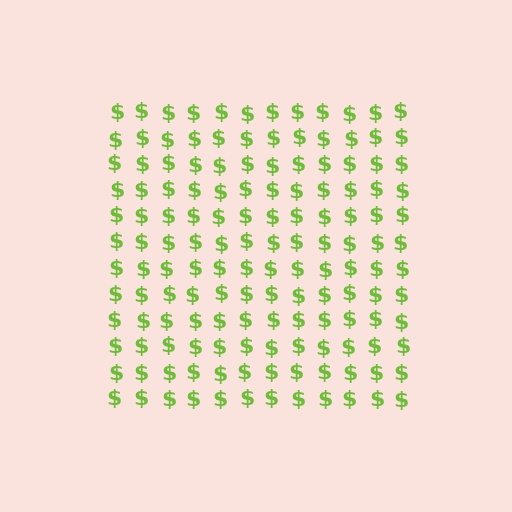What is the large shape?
The large shape is a square.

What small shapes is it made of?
It is made of small dollar signs.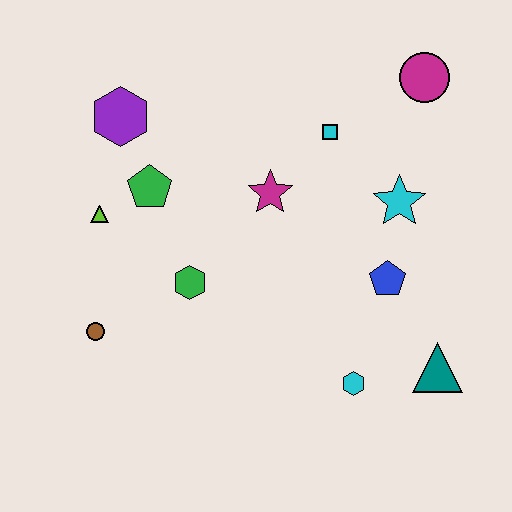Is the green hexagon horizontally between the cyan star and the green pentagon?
Yes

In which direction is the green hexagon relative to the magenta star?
The green hexagon is below the magenta star.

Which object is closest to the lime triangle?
The green pentagon is closest to the lime triangle.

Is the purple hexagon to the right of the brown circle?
Yes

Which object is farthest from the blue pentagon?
The purple hexagon is farthest from the blue pentagon.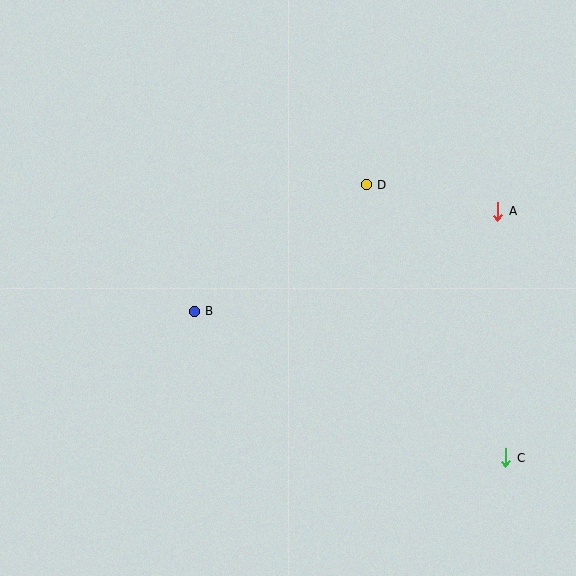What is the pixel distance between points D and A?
The distance between D and A is 134 pixels.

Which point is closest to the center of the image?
Point B at (194, 311) is closest to the center.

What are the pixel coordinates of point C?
Point C is at (506, 458).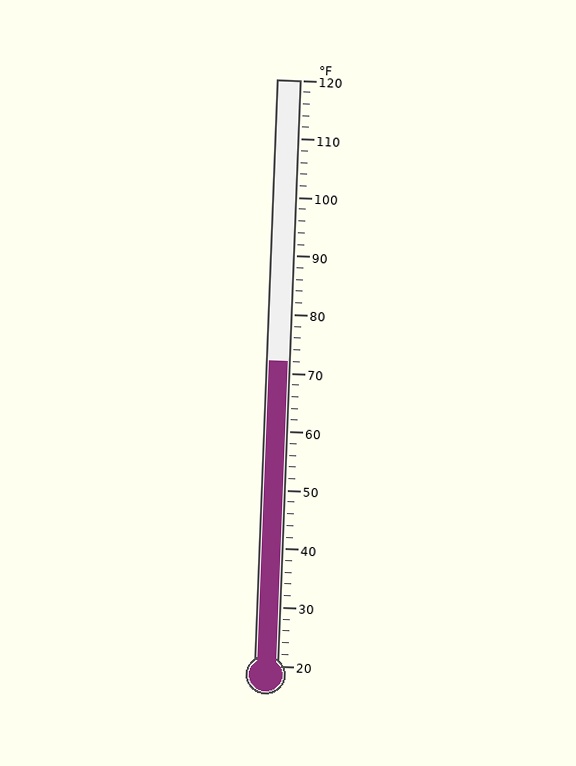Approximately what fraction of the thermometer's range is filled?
The thermometer is filled to approximately 50% of its range.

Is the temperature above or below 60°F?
The temperature is above 60°F.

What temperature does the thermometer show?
The thermometer shows approximately 72°F.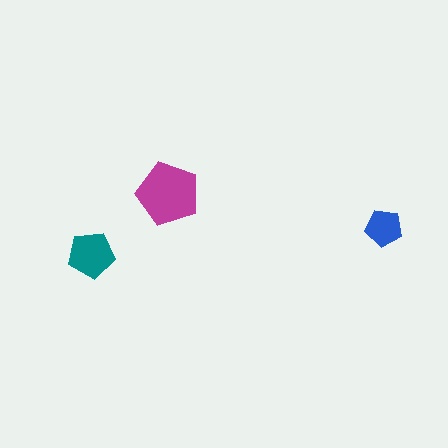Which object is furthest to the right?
The blue pentagon is rightmost.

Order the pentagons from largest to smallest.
the magenta one, the teal one, the blue one.